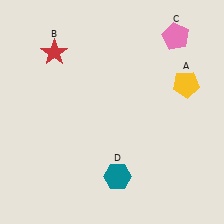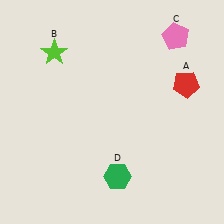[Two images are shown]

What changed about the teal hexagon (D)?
In Image 1, D is teal. In Image 2, it changed to green.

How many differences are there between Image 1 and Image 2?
There are 3 differences between the two images.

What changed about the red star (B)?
In Image 1, B is red. In Image 2, it changed to lime.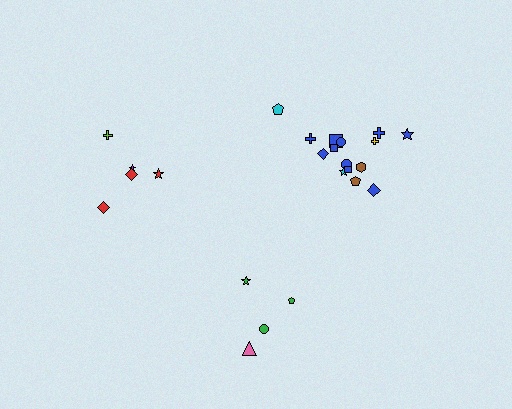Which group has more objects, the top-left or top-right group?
The top-right group.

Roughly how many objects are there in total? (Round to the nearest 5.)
Roughly 25 objects in total.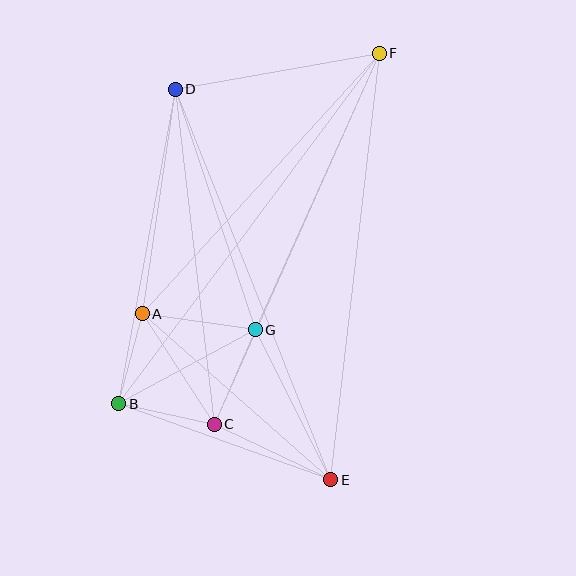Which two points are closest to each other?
Points A and B are closest to each other.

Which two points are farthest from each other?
Points B and F are farthest from each other.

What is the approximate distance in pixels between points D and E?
The distance between D and E is approximately 420 pixels.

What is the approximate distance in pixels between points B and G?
The distance between B and G is approximately 155 pixels.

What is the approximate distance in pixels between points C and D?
The distance between C and D is approximately 337 pixels.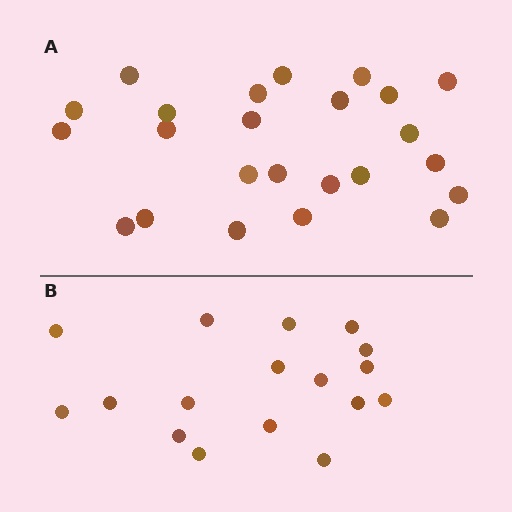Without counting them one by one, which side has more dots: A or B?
Region A (the top region) has more dots.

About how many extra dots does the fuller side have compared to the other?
Region A has roughly 8 or so more dots than region B.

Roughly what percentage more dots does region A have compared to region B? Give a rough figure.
About 40% more.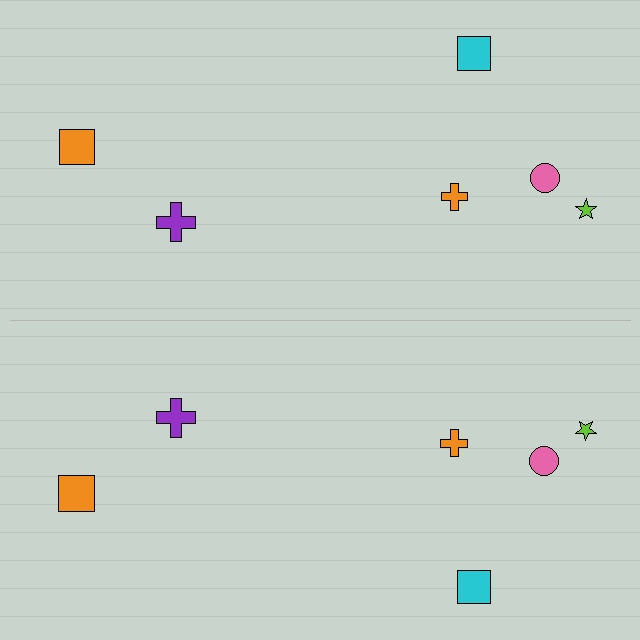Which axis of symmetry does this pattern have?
The pattern has a horizontal axis of symmetry running through the center of the image.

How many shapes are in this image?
There are 12 shapes in this image.